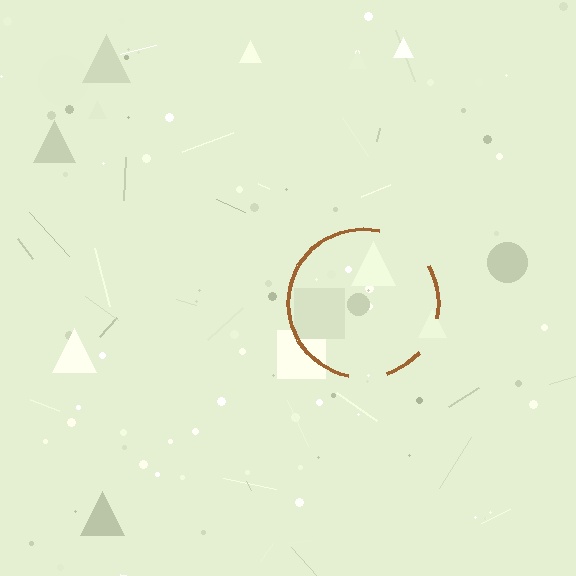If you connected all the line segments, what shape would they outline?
They would outline a circle.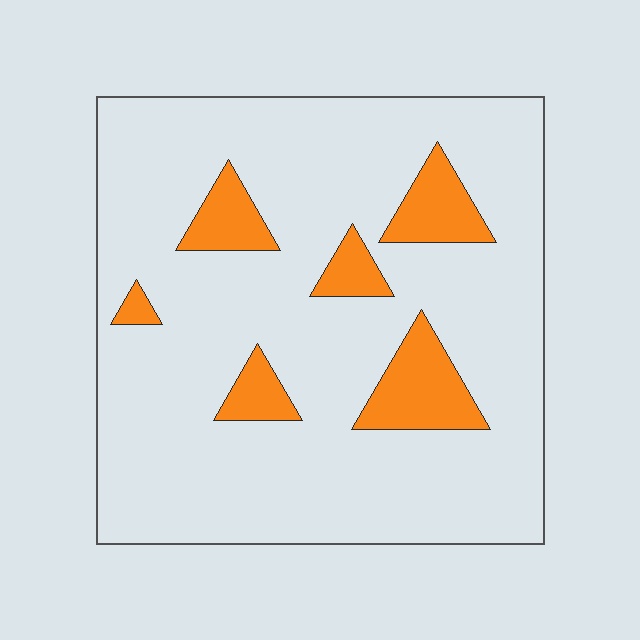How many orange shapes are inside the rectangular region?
6.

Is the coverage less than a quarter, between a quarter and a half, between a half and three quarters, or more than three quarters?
Less than a quarter.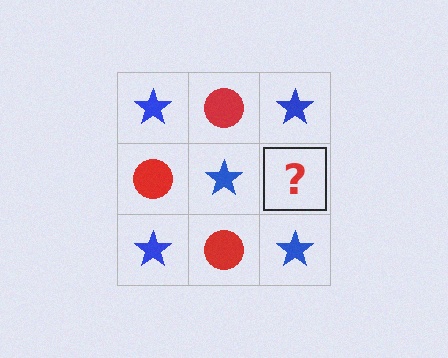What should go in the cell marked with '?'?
The missing cell should contain a red circle.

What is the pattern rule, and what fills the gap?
The rule is that it alternates blue star and red circle in a checkerboard pattern. The gap should be filled with a red circle.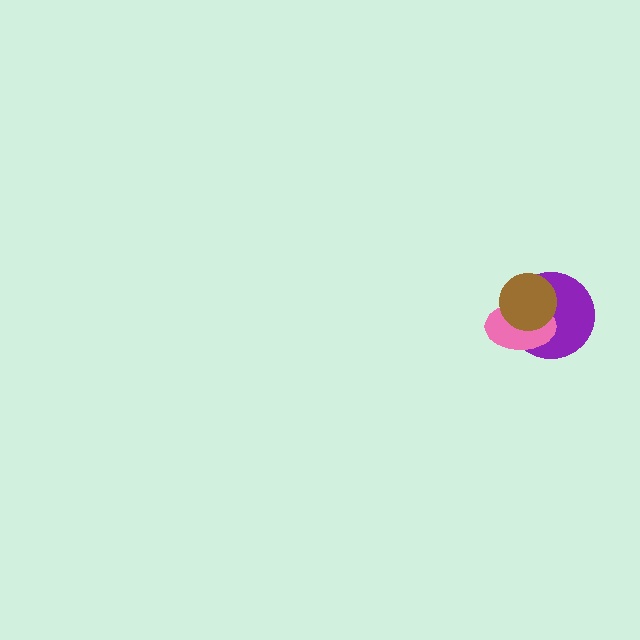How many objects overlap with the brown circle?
2 objects overlap with the brown circle.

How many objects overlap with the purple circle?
2 objects overlap with the purple circle.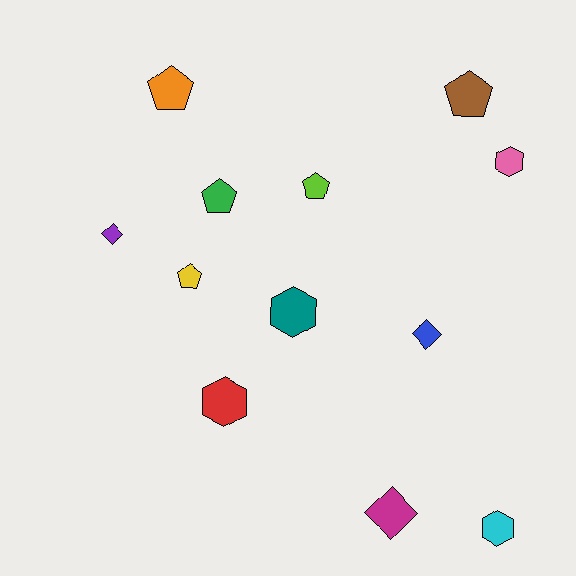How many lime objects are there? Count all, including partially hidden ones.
There is 1 lime object.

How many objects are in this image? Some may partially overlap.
There are 12 objects.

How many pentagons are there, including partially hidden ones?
There are 5 pentagons.